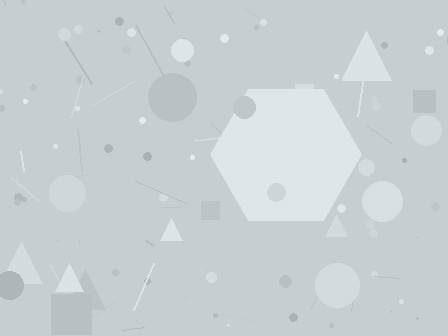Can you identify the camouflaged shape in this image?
The camouflaged shape is a hexagon.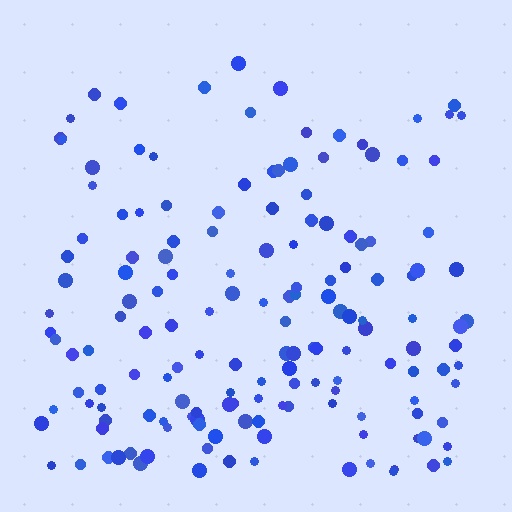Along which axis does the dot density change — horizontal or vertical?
Vertical.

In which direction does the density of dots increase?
From top to bottom, with the bottom side densest.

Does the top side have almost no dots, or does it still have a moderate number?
Still a moderate number, just noticeably fewer than the bottom.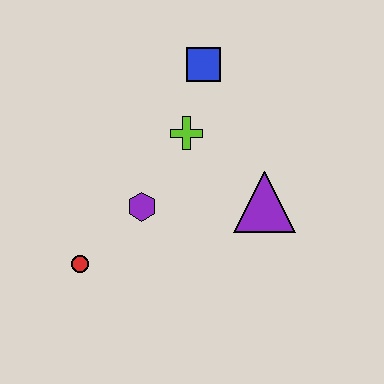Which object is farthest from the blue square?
The red circle is farthest from the blue square.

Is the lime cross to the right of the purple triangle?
No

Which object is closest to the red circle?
The purple hexagon is closest to the red circle.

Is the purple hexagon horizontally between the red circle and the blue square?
Yes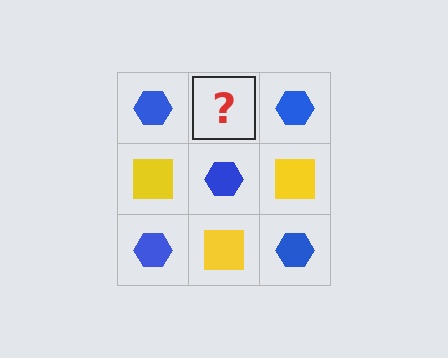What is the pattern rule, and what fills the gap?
The rule is that it alternates blue hexagon and yellow square in a checkerboard pattern. The gap should be filled with a yellow square.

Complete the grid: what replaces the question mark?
The question mark should be replaced with a yellow square.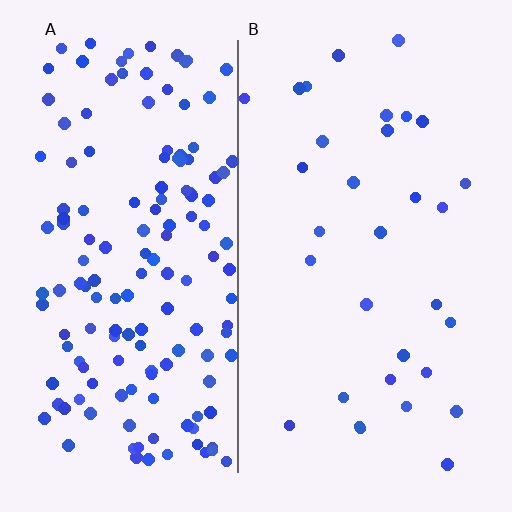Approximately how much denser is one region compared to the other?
Approximately 4.7× — region A over region B.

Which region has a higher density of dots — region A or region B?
A (the left).